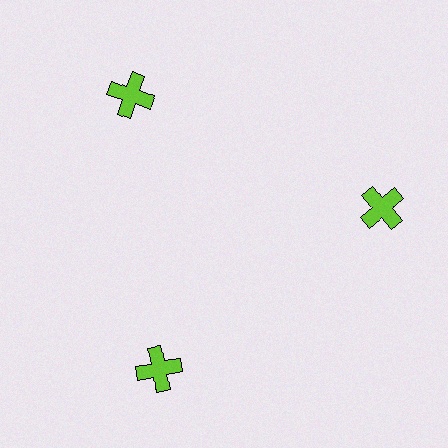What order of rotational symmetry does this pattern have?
This pattern has 3-fold rotational symmetry.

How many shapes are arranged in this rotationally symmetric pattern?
There are 3 shapes, arranged in 3 groups of 1.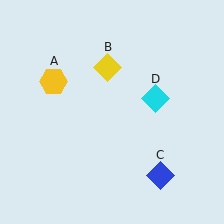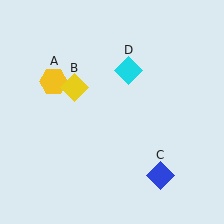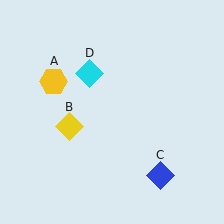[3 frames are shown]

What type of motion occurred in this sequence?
The yellow diamond (object B), cyan diamond (object D) rotated counterclockwise around the center of the scene.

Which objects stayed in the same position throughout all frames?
Yellow hexagon (object A) and blue diamond (object C) remained stationary.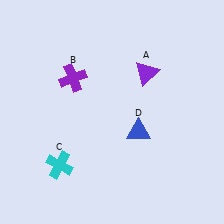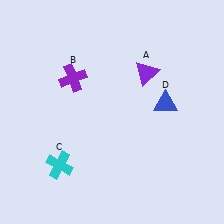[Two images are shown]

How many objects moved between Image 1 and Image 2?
1 object moved between the two images.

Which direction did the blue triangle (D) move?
The blue triangle (D) moved up.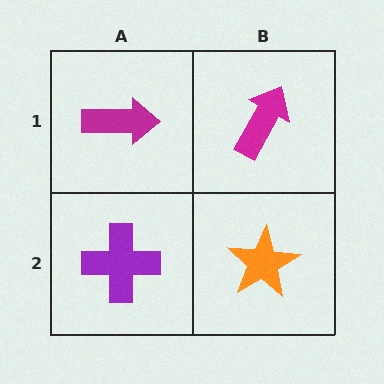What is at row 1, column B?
A magenta arrow.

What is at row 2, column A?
A purple cross.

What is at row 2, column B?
An orange star.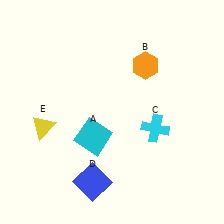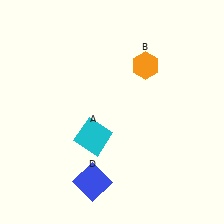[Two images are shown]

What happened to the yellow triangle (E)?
The yellow triangle (E) was removed in Image 2. It was in the bottom-left area of Image 1.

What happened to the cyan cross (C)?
The cyan cross (C) was removed in Image 2. It was in the bottom-right area of Image 1.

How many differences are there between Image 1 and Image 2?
There are 2 differences between the two images.